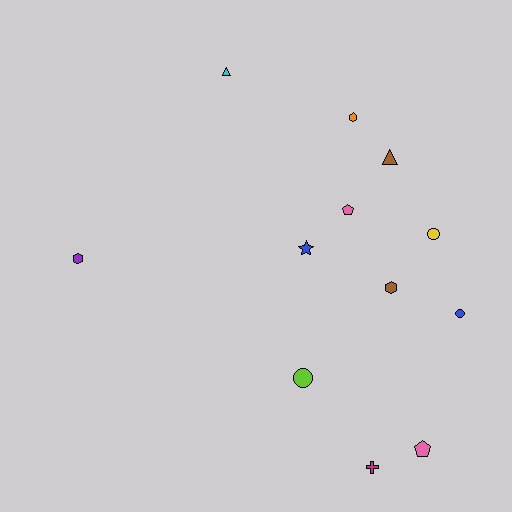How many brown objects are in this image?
There are 2 brown objects.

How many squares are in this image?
There are no squares.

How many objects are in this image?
There are 12 objects.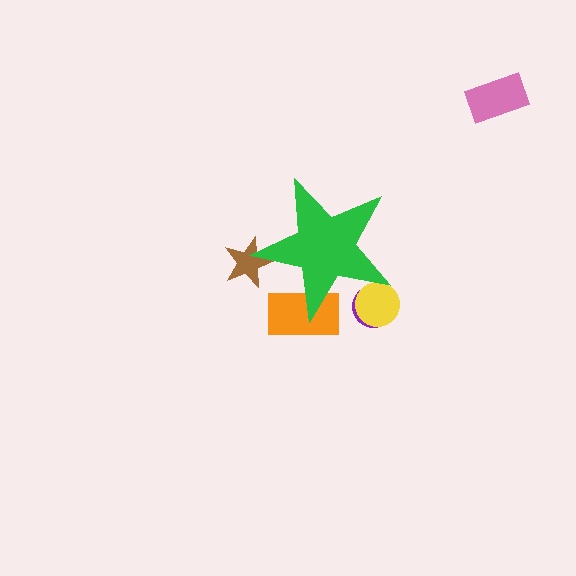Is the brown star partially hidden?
Yes, the brown star is partially hidden behind the green star.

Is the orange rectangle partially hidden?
Yes, the orange rectangle is partially hidden behind the green star.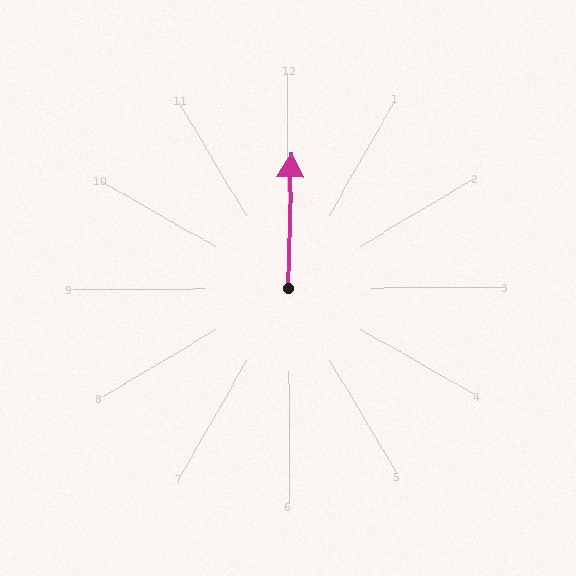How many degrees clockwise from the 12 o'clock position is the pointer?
Approximately 2 degrees.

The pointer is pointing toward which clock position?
Roughly 12 o'clock.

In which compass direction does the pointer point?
North.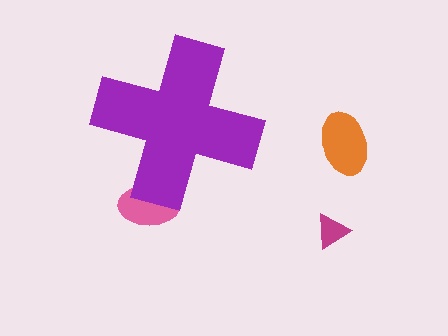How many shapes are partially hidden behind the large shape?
1 shape is partially hidden.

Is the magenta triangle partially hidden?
No, the magenta triangle is fully visible.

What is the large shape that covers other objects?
A purple cross.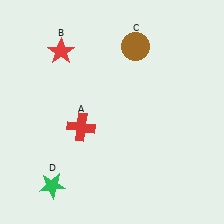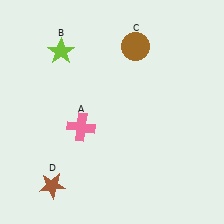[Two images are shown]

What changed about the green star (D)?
In Image 1, D is green. In Image 2, it changed to brown.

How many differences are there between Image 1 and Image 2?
There are 3 differences between the two images.